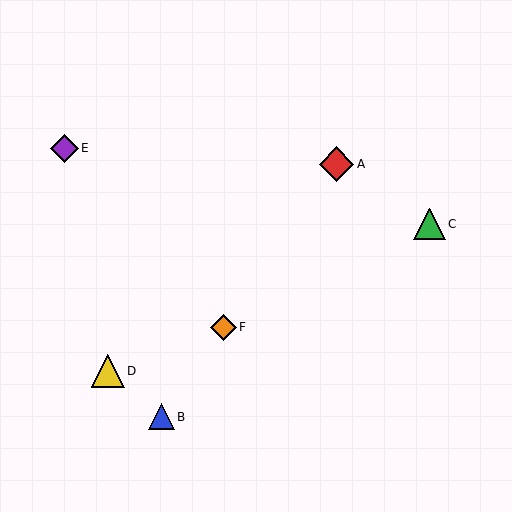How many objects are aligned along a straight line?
3 objects (A, B, F) are aligned along a straight line.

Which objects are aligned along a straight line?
Objects A, B, F are aligned along a straight line.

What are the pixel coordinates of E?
Object E is at (65, 148).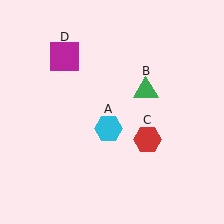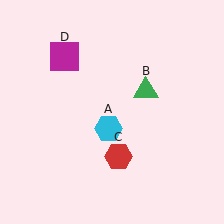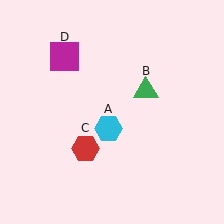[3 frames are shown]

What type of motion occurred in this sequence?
The red hexagon (object C) rotated clockwise around the center of the scene.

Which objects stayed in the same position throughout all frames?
Cyan hexagon (object A) and green triangle (object B) and magenta square (object D) remained stationary.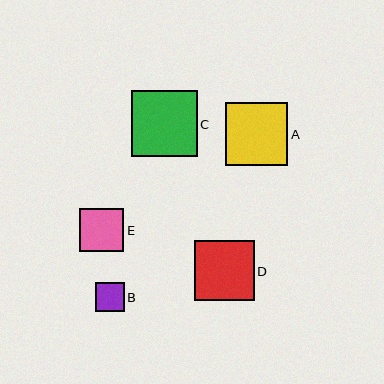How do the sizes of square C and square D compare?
Square C and square D are approximately the same size.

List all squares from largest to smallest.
From largest to smallest: C, A, D, E, B.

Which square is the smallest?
Square B is the smallest with a size of approximately 29 pixels.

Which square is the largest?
Square C is the largest with a size of approximately 66 pixels.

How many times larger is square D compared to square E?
Square D is approximately 1.4 times the size of square E.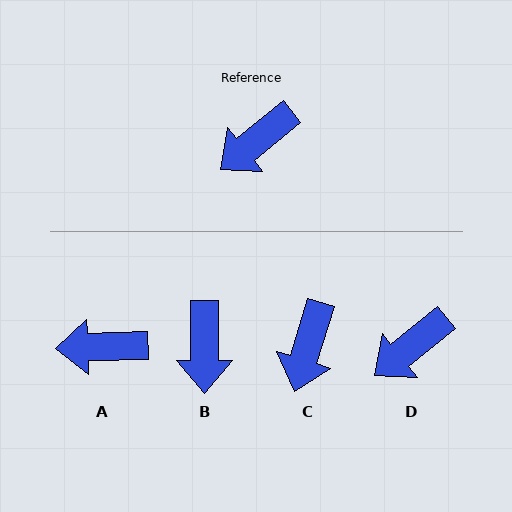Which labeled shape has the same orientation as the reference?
D.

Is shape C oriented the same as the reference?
No, it is off by about 34 degrees.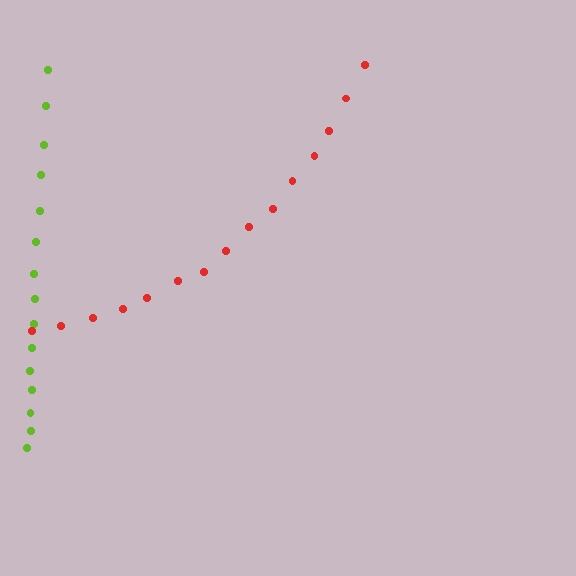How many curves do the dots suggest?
There are 2 distinct paths.